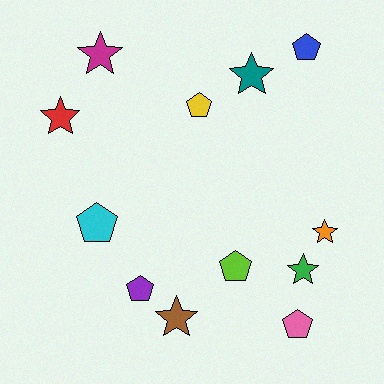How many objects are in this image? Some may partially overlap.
There are 12 objects.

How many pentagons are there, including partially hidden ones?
There are 6 pentagons.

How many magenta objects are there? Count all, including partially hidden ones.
There is 1 magenta object.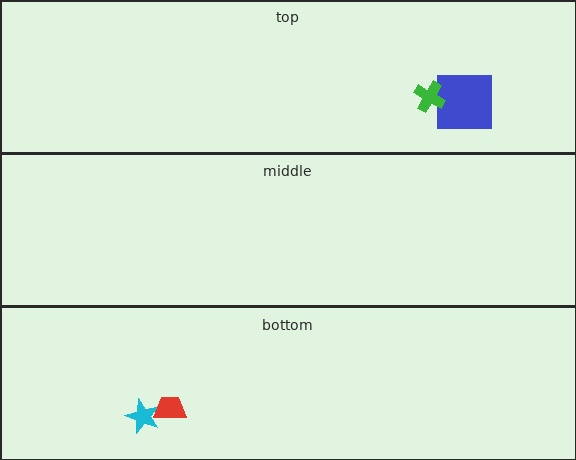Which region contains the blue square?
The top region.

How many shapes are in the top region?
2.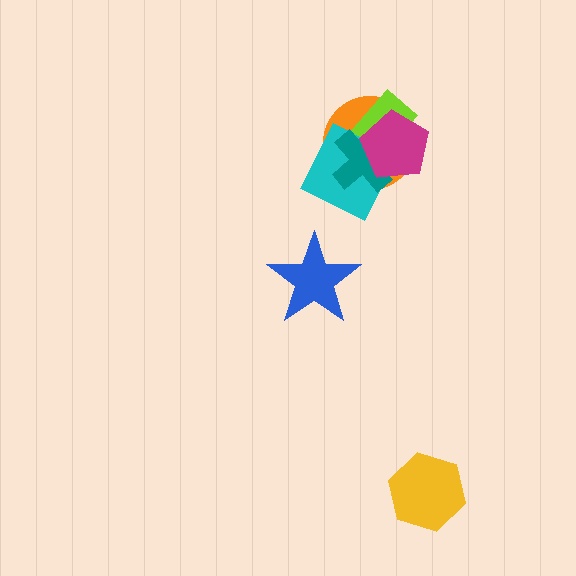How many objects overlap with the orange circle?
4 objects overlap with the orange circle.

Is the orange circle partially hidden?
Yes, it is partially covered by another shape.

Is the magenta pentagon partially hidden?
No, no other shape covers it.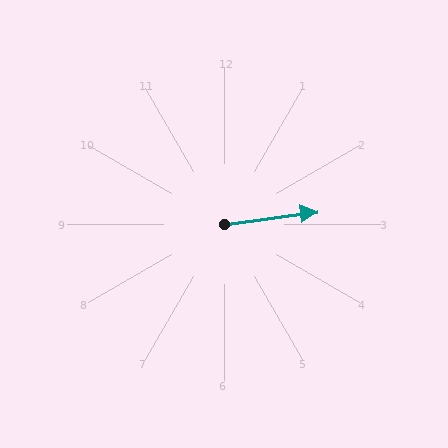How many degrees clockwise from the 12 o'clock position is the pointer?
Approximately 82 degrees.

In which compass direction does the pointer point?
East.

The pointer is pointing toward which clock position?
Roughly 3 o'clock.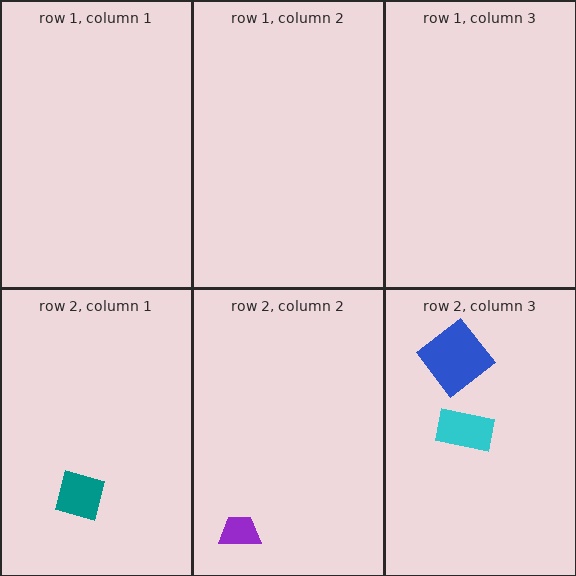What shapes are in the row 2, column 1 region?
The teal diamond.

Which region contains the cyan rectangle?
The row 2, column 3 region.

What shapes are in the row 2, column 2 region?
The purple trapezoid.